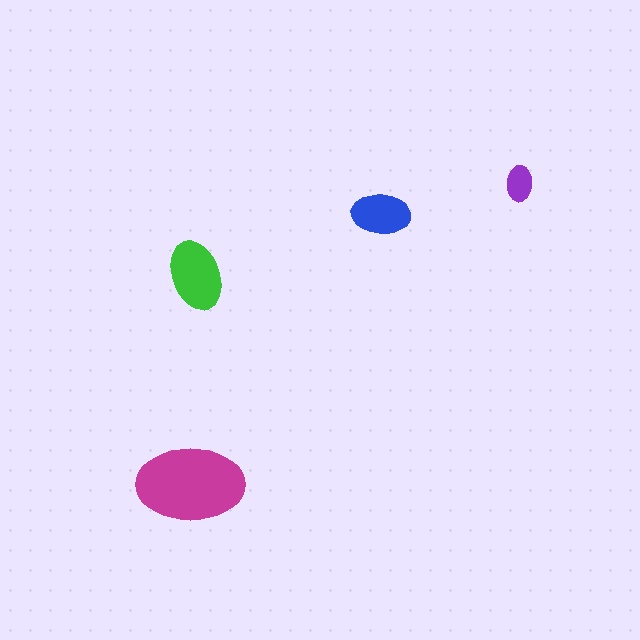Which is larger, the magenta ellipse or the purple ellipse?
The magenta one.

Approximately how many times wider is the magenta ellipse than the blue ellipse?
About 2 times wider.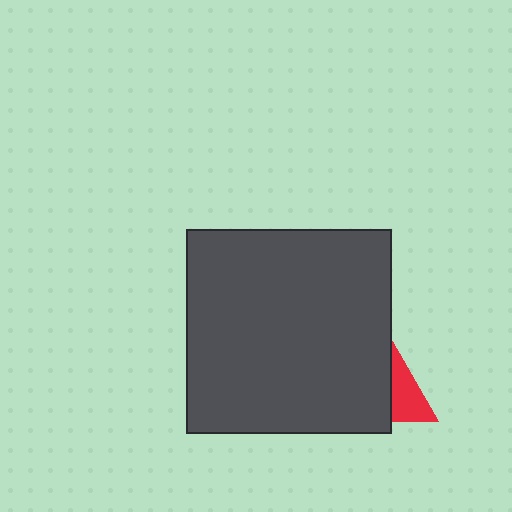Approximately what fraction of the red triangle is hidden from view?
Roughly 62% of the red triangle is hidden behind the dark gray square.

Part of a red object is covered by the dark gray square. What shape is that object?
It is a triangle.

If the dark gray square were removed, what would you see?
You would see the complete red triangle.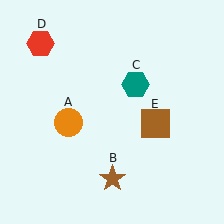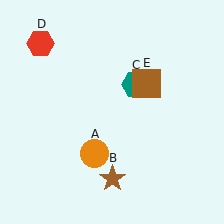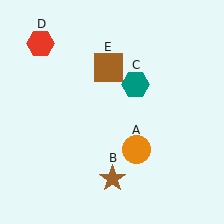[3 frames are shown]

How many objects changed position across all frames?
2 objects changed position: orange circle (object A), brown square (object E).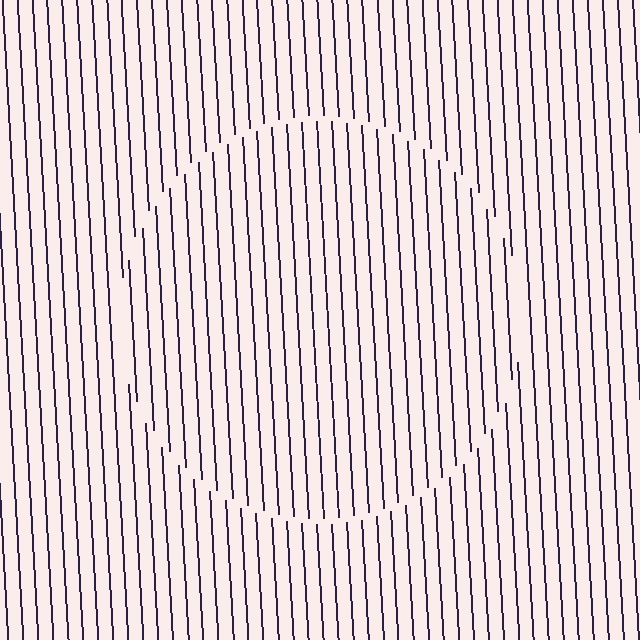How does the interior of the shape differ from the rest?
The interior of the shape contains the same grating, shifted by half a period — the contour is defined by the phase discontinuity where line-ends from the inner and outer gratings abut.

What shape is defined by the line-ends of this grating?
An illusory circle. The interior of the shape contains the same grating, shifted by half a period — the contour is defined by the phase discontinuity where line-ends from the inner and outer gratings abut.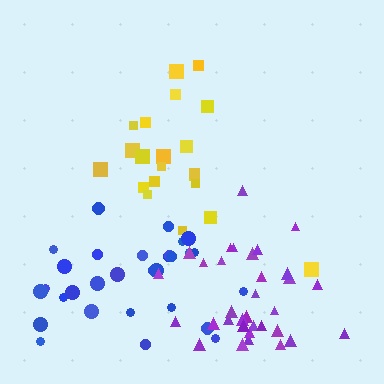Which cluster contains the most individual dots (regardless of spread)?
Purple (34).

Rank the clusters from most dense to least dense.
purple, blue, yellow.